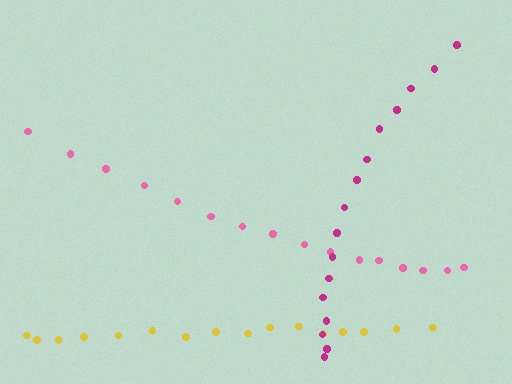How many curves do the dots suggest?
There are 3 distinct paths.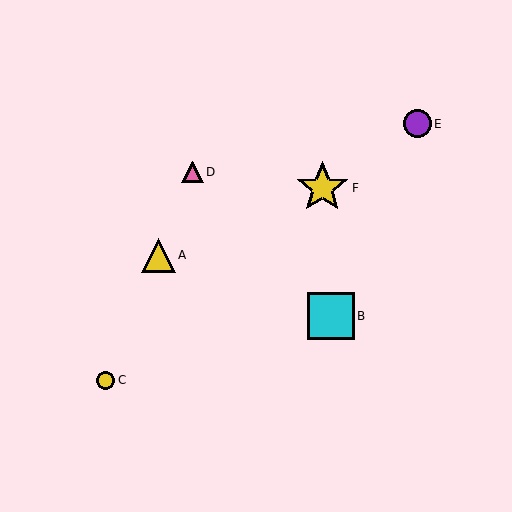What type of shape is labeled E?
Shape E is a purple circle.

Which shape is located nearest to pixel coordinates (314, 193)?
The yellow star (labeled F) at (322, 188) is nearest to that location.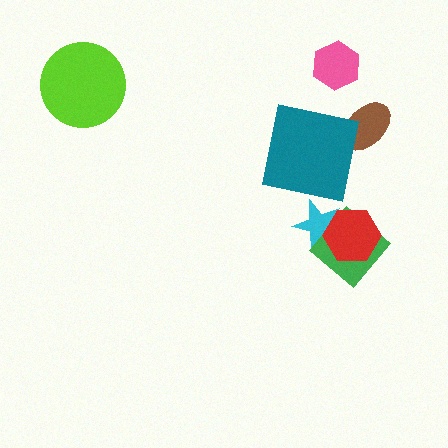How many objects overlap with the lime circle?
0 objects overlap with the lime circle.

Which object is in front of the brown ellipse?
The teal square is in front of the brown ellipse.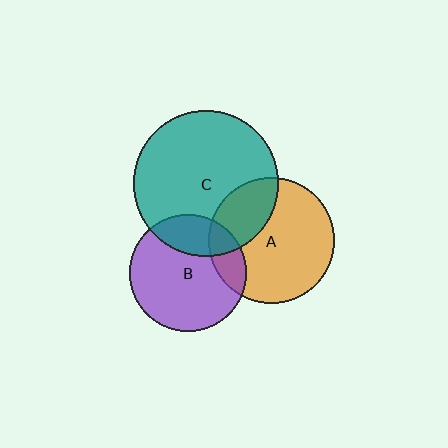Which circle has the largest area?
Circle C (teal).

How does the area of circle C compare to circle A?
Approximately 1.3 times.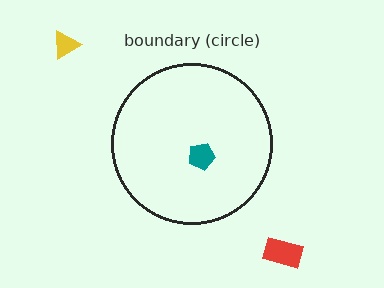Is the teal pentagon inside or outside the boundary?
Inside.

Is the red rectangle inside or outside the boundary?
Outside.